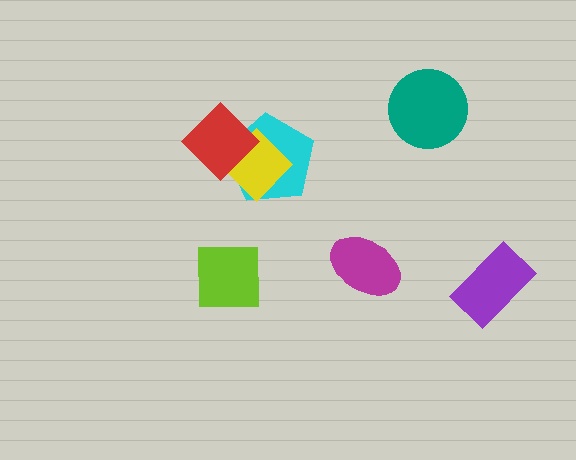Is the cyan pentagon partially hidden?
Yes, it is partially covered by another shape.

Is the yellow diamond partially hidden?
Yes, it is partially covered by another shape.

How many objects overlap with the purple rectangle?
0 objects overlap with the purple rectangle.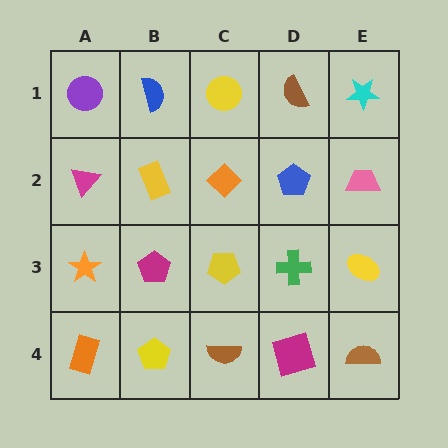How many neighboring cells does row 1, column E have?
2.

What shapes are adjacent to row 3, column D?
A blue pentagon (row 2, column D), a magenta square (row 4, column D), a yellow pentagon (row 3, column C), a yellow ellipse (row 3, column E).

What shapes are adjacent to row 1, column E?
A pink trapezoid (row 2, column E), a brown semicircle (row 1, column D).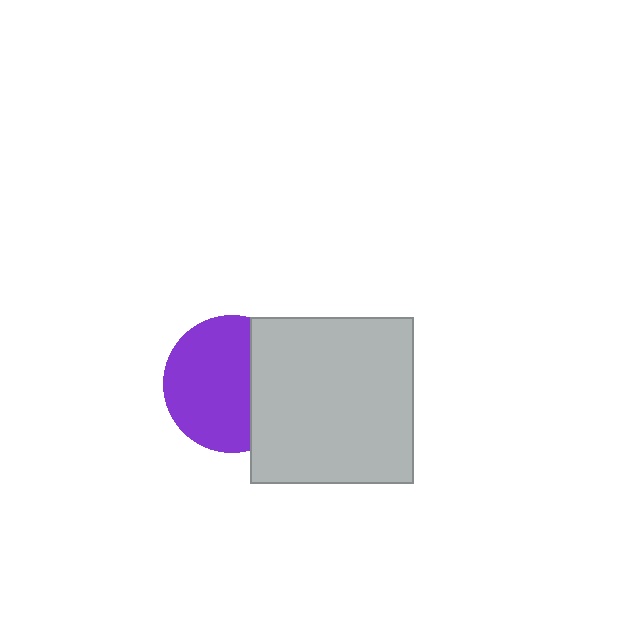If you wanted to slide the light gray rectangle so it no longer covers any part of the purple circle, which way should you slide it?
Slide it right — that is the most direct way to separate the two shapes.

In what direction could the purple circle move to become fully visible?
The purple circle could move left. That would shift it out from behind the light gray rectangle entirely.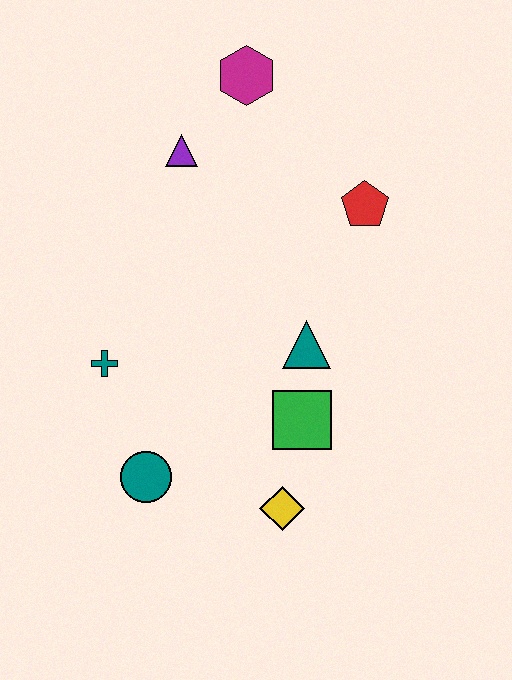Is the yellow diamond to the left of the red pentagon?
Yes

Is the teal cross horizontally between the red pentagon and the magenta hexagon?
No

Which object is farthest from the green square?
The magenta hexagon is farthest from the green square.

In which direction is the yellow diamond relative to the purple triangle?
The yellow diamond is below the purple triangle.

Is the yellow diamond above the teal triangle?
No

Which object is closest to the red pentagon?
The teal triangle is closest to the red pentagon.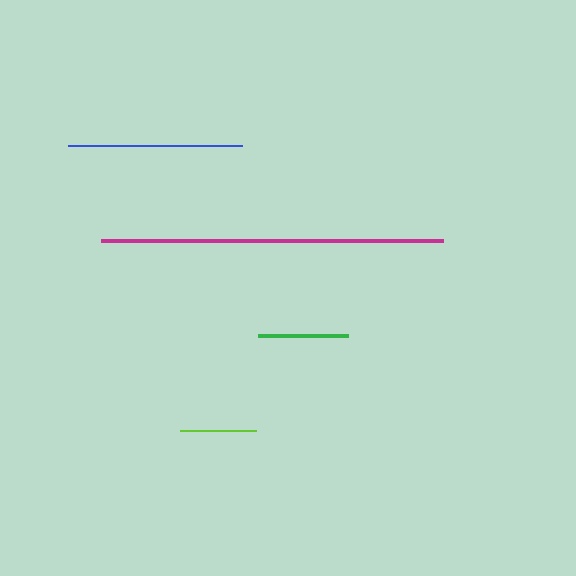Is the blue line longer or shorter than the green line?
The blue line is longer than the green line.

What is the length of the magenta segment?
The magenta segment is approximately 342 pixels long.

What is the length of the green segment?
The green segment is approximately 90 pixels long.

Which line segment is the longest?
The magenta line is the longest at approximately 342 pixels.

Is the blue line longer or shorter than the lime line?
The blue line is longer than the lime line.